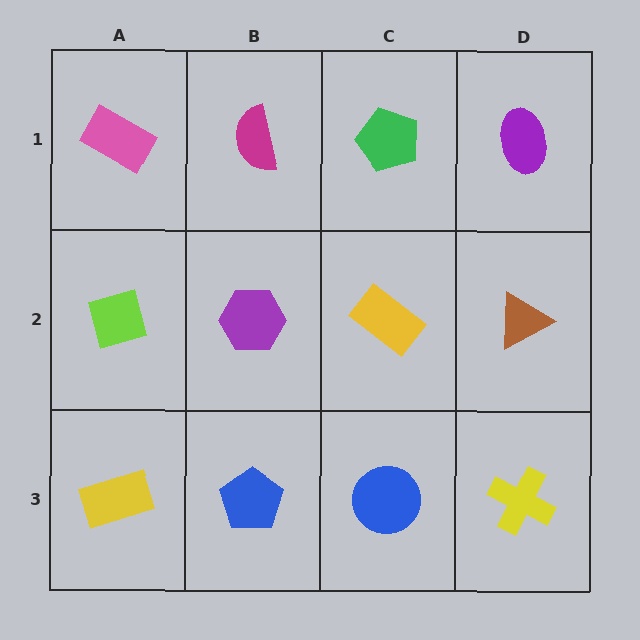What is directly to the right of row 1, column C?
A purple ellipse.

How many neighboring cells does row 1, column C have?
3.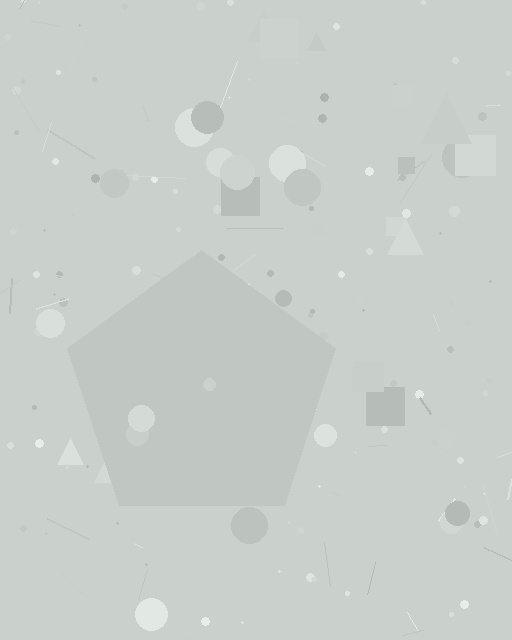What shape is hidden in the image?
A pentagon is hidden in the image.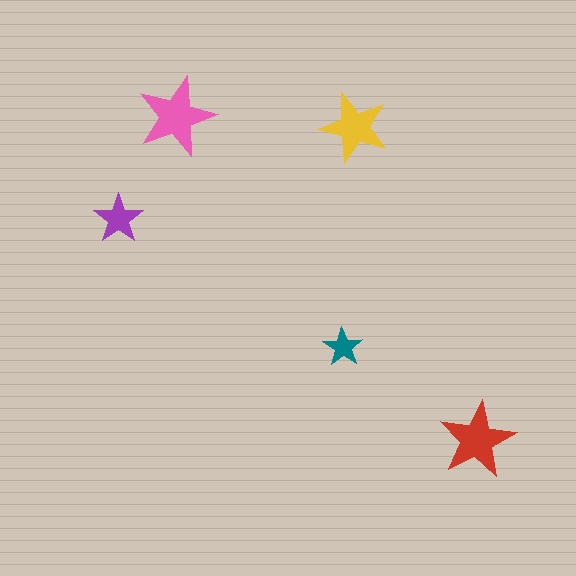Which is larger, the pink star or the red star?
The pink one.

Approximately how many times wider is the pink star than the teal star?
About 2 times wider.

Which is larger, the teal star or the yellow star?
The yellow one.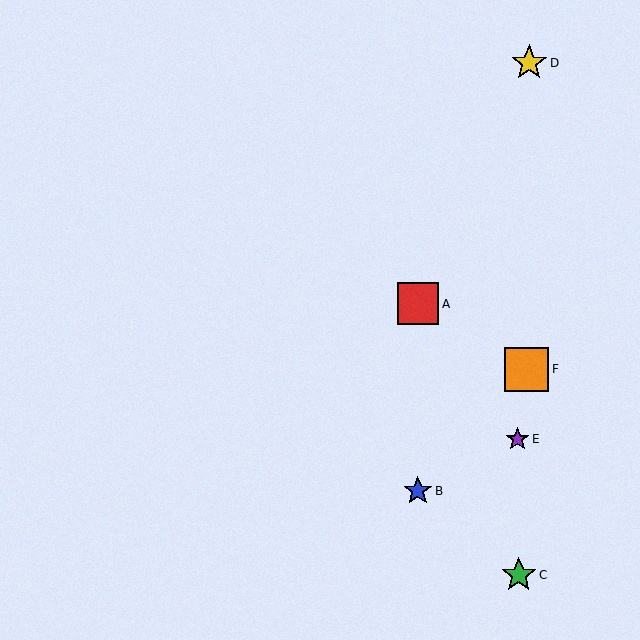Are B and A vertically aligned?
Yes, both are at x≈418.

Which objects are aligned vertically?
Objects A, B are aligned vertically.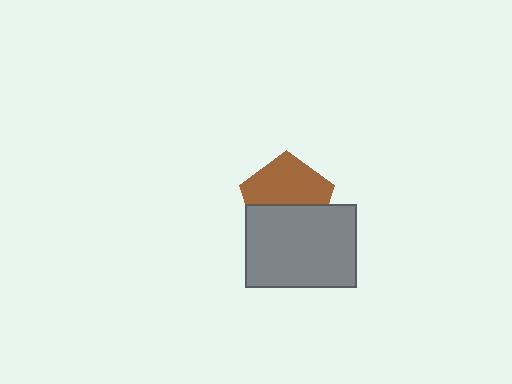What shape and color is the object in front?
The object in front is a gray rectangle.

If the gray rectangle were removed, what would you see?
You would see the complete brown pentagon.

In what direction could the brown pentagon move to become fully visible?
The brown pentagon could move up. That would shift it out from behind the gray rectangle entirely.